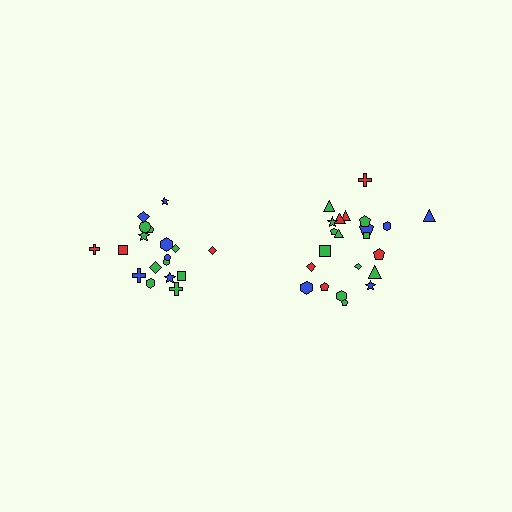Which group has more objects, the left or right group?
The right group.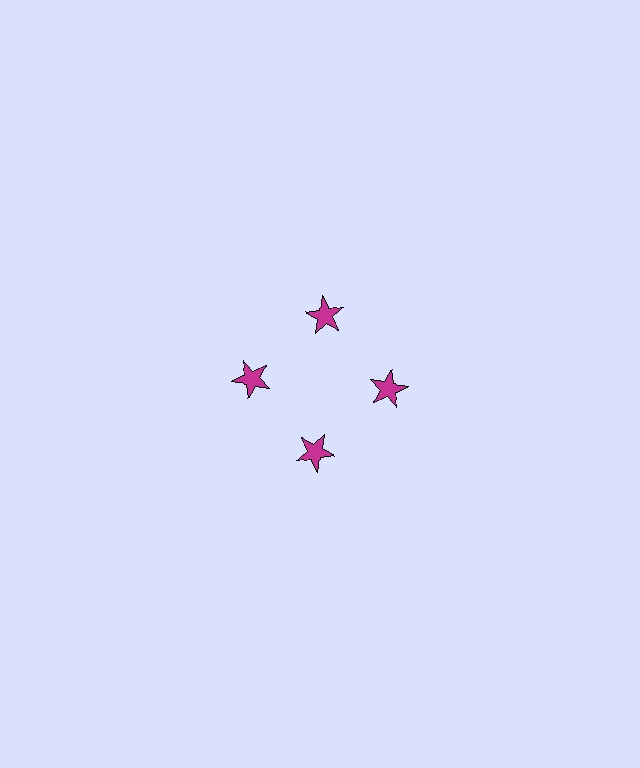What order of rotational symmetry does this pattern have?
This pattern has 4-fold rotational symmetry.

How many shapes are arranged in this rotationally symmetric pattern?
There are 4 shapes, arranged in 4 groups of 1.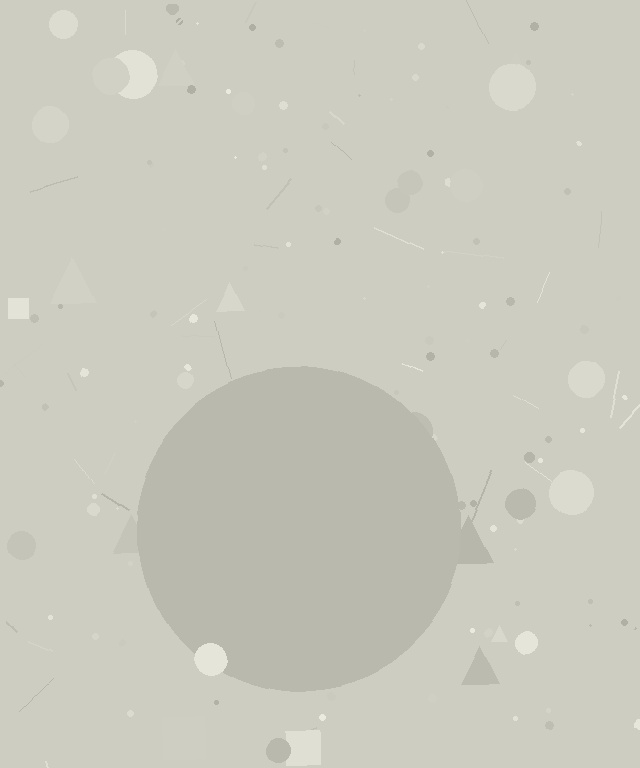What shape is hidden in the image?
A circle is hidden in the image.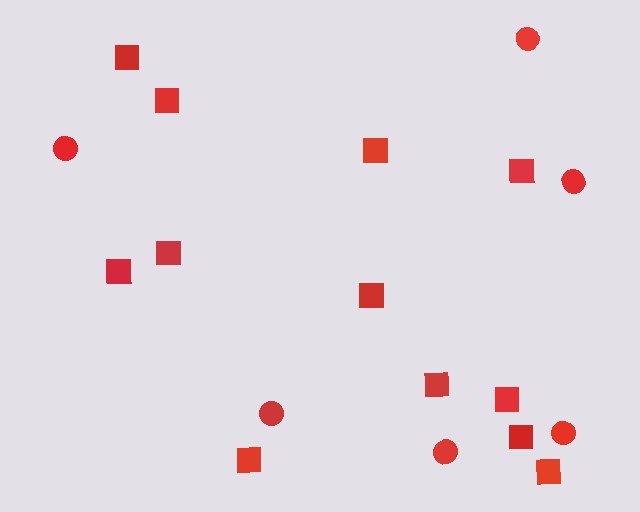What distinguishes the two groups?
There are 2 groups: one group of circles (6) and one group of squares (12).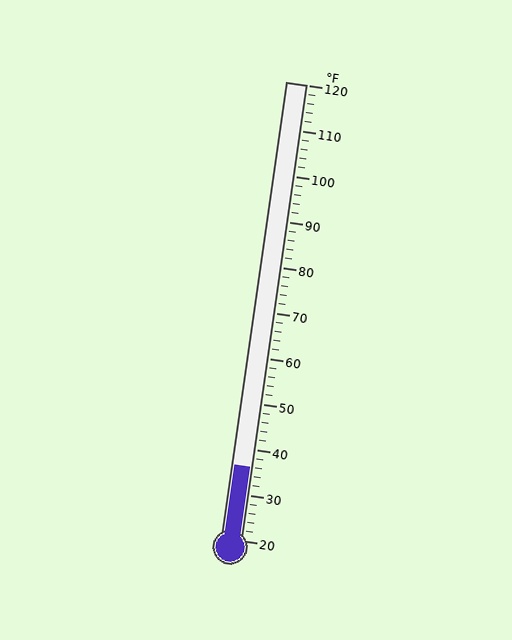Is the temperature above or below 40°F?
The temperature is below 40°F.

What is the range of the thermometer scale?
The thermometer scale ranges from 20°F to 120°F.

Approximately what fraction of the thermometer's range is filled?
The thermometer is filled to approximately 15% of its range.